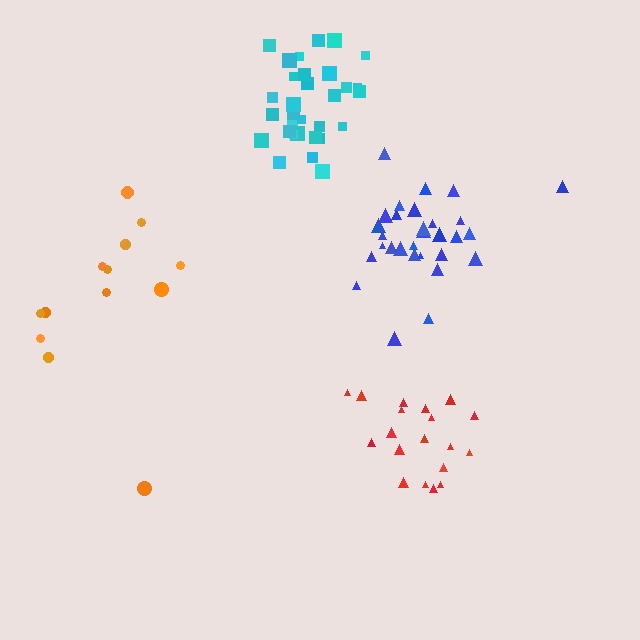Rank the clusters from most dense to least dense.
blue, cyan, red, orange.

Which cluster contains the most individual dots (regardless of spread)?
Cyan (33).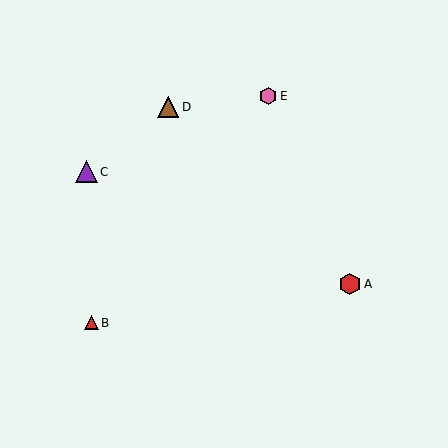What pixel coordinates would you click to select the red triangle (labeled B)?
Click at (91, 323) to select the red triangle B.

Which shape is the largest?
The purple triangle (labeled C) is the largest.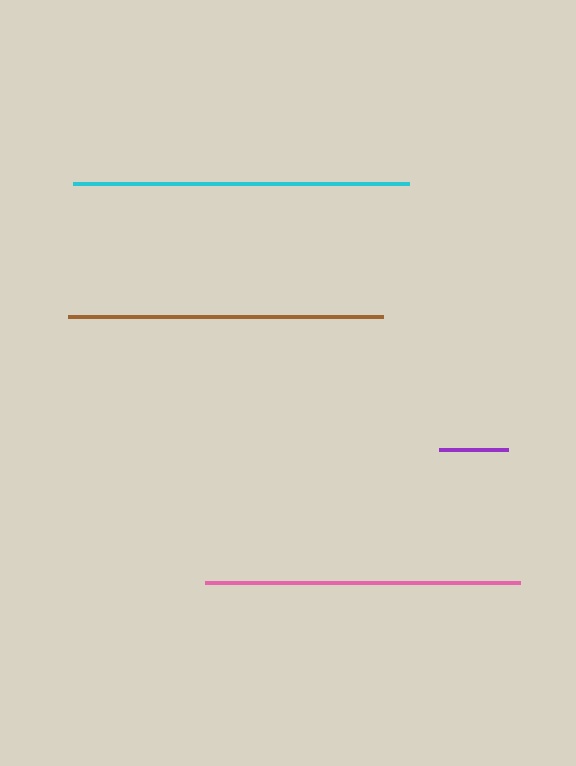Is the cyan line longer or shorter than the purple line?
The cyan line is longer than the purple line.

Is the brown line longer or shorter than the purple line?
The brown line is longer than the purple line.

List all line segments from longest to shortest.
From longest to shortest: cyan, brown, pink, purple.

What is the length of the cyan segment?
The cyan segment is approximately 336 pixels long.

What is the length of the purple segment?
The purple segment is approximately 69 pixels long.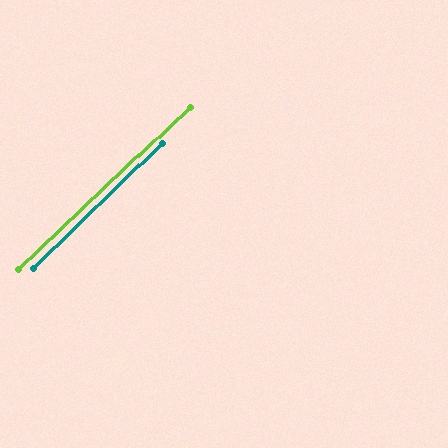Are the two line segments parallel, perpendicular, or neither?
Parallel — their directions differ by only 0.7°.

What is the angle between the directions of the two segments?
Approximately 1 degree.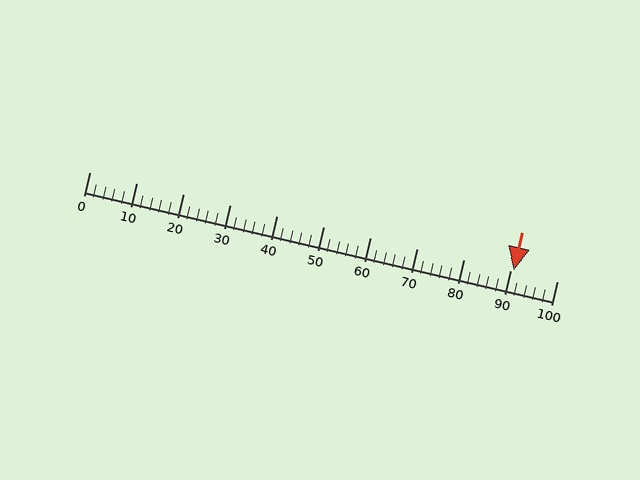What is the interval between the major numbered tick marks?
The major tick marks are spaced 10 units apart.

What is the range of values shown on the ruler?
The ruler shows values from 0 to 100.